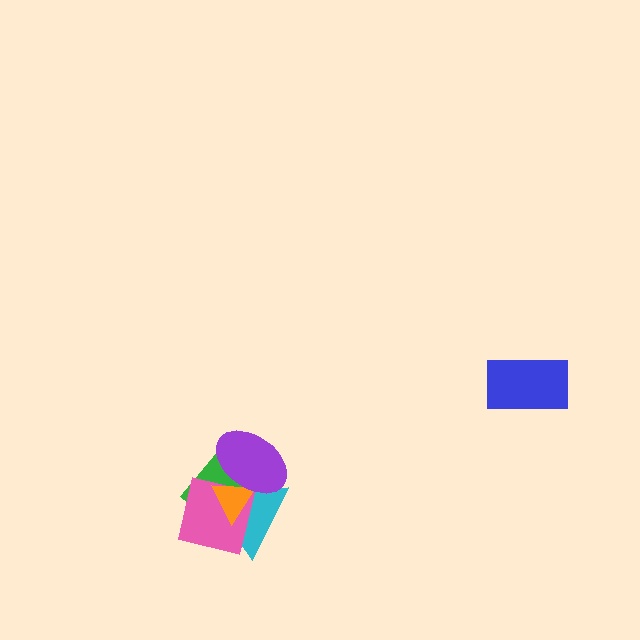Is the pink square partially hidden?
Yes, it is partially covered by another shape.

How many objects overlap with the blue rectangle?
0 objects overlap with the blue rectangle.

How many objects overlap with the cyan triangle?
4 objects overlap with the cyan triangle.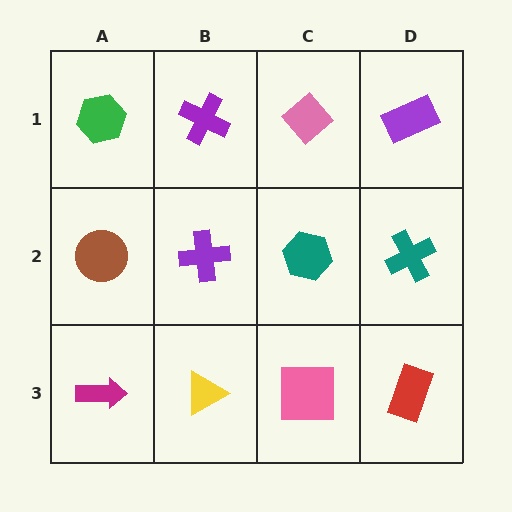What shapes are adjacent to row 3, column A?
A brown circle (row 2, column A), a yellow triangle (row 3, column B).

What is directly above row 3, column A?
A brown circle.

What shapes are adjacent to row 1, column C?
A teal hexagon (row 2, column C), a purple cross (row 1, column B), a purple rectangle (row 1, column D).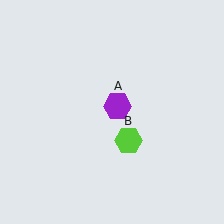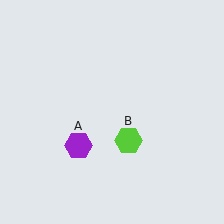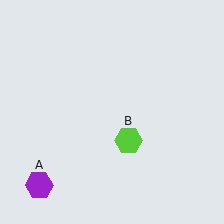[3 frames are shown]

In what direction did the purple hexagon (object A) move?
The purple hexagon (object A) moved down and to the left.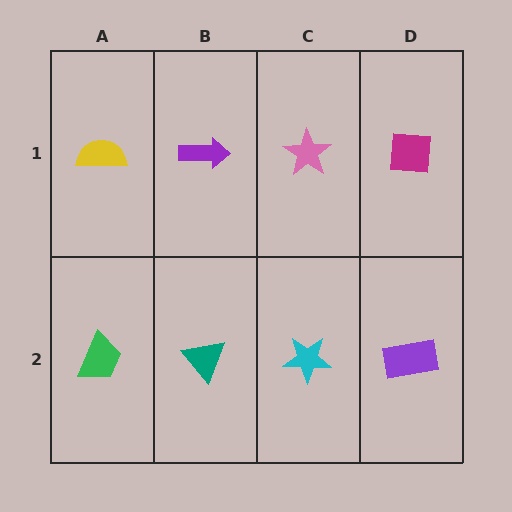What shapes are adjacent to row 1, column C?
A cyan star (row 2, column C), a purple arrow (row 1, column B), a magenta square (row 1, column D).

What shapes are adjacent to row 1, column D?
A purple rectangle (row 2, column D), a pink star (row 1, column C).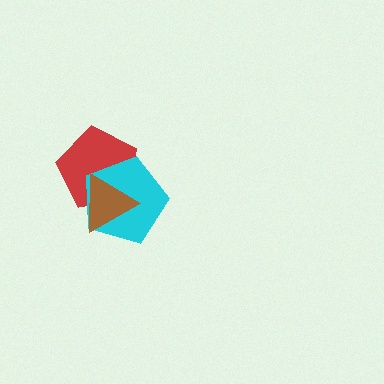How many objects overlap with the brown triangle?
2 objects overlap with the brown triangle.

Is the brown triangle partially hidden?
No, no other shape covers it.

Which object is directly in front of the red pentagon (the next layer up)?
The cyan pentagon is directly in front of the red pentagon.